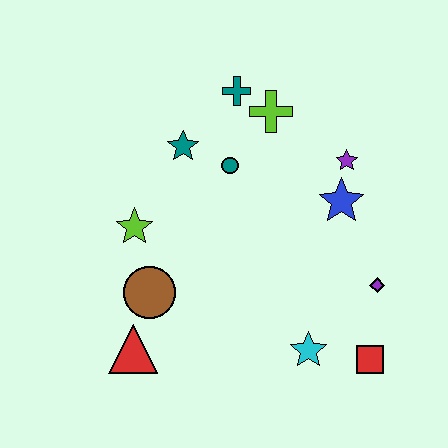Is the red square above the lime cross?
No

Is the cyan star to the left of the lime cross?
No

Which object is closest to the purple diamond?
The red square is closest to the purple diamond.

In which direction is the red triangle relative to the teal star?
The red triangle is below the teal star.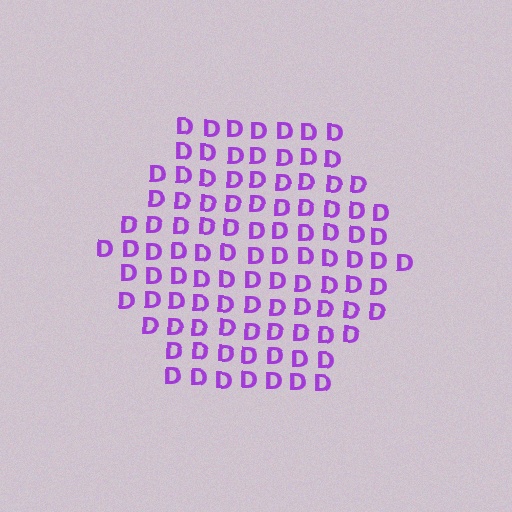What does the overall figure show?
The overall figure shows a hexagon.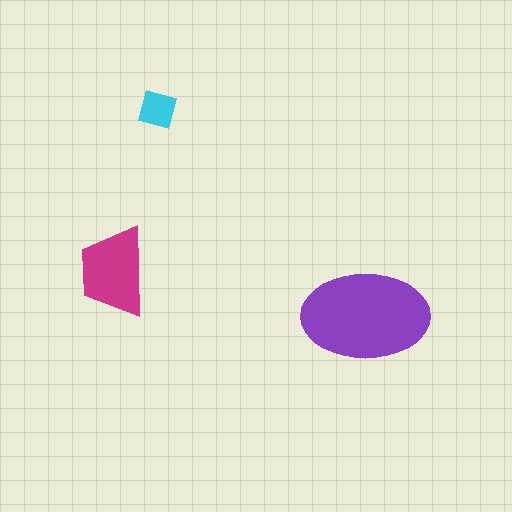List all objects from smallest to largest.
The cyan square, the magenta trapezoid, the purple ellipse.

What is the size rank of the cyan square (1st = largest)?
3rd.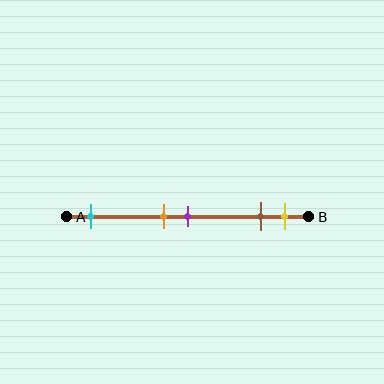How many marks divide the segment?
There are 5 marks dividing the segment.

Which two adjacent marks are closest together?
The orange and purple marks are the closest adjacent pair.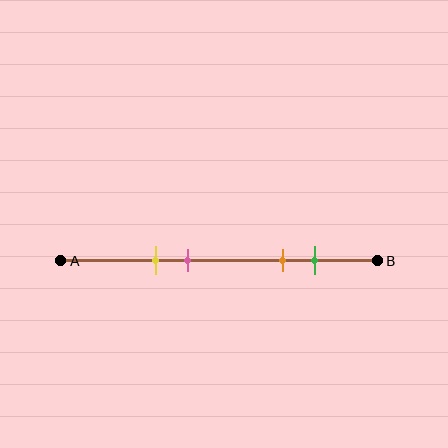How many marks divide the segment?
There are 4 marks dividing the segment.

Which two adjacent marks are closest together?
The yellow and pink marks are the closest adjacent pair.